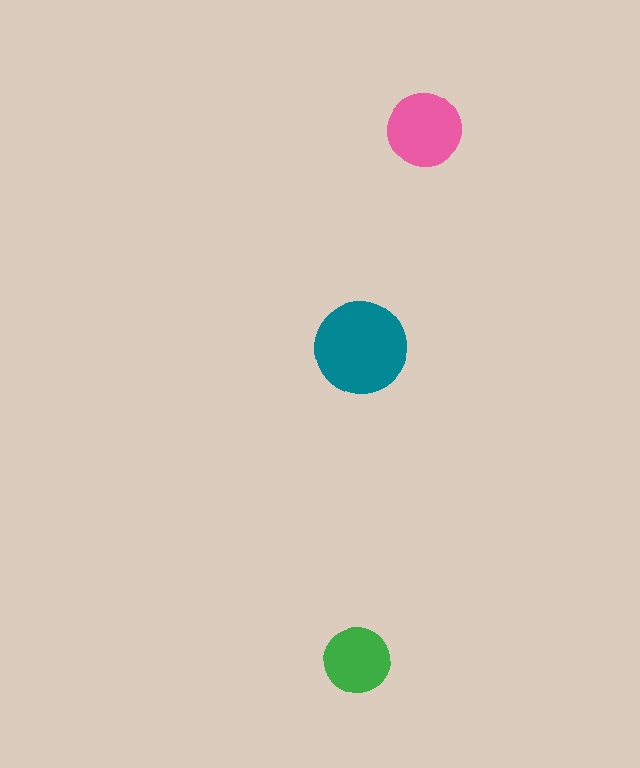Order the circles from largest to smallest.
the teal one, the pink one, the green one.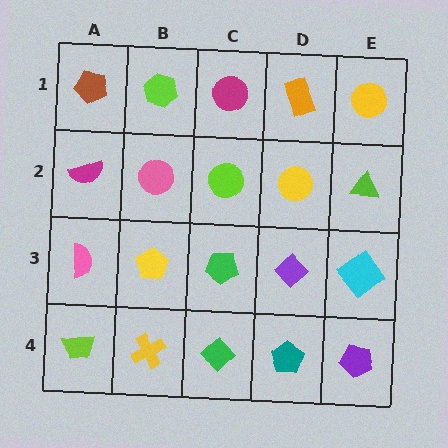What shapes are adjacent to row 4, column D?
A purple diamond (row 3, column D), a green diamond (row 4, column C), a purple pentagon (row 4, column E).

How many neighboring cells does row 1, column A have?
2.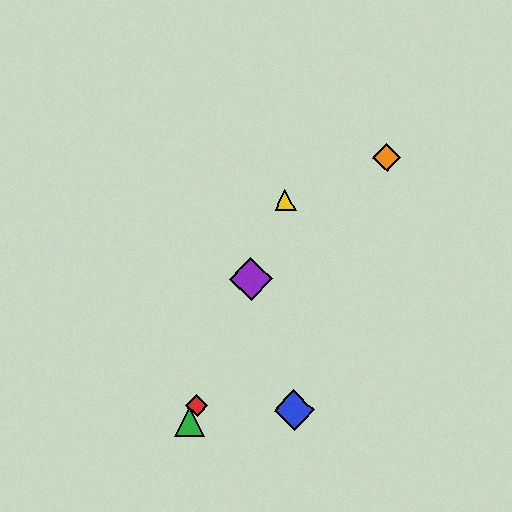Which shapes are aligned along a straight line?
The red diamond, the green triangle, the yellow triangle, the purple diamond are aligned along a straight line.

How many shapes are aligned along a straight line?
4 shapes (the red diamond, the green triangle, the yellow triangle, the purple diamond) are aligned along a straight line.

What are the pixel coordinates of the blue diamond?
The blue diamond is at (294, 410).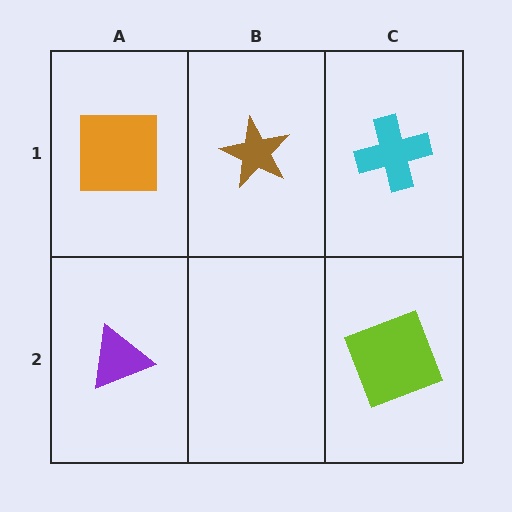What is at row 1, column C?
A cyan cross.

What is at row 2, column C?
A lime square.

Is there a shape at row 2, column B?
No, that cell is empty.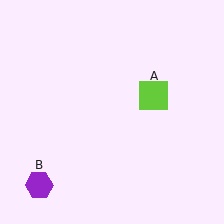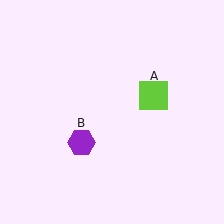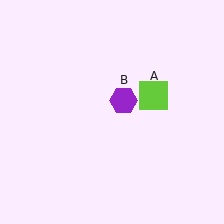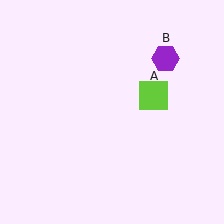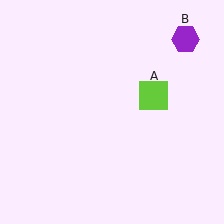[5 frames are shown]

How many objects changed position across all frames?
1 object changed position: purple hexagon (object B).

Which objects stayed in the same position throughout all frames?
Lime square (object A) remained stationary.